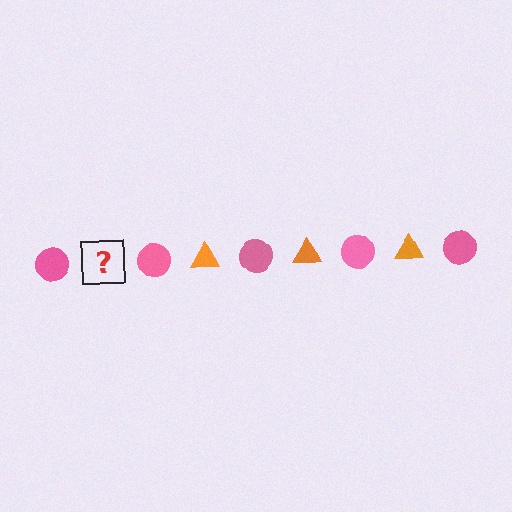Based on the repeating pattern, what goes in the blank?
The blank should be an orange triangle.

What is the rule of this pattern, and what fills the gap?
The rule is that the pattern alternates between pink circle and orange triangle. The gap should be filled with an orange triangle.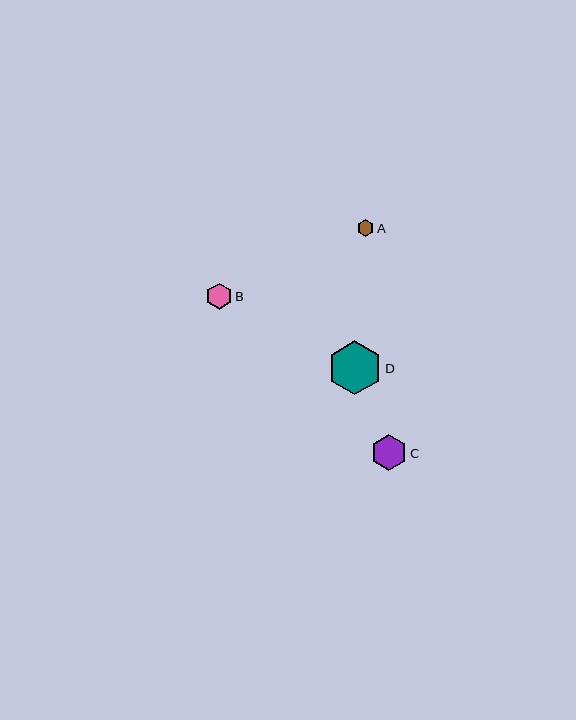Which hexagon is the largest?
Hexagon D is the largest with a size of approximately 54 pixels.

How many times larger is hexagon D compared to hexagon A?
Hexagon D is approximately 3.2 times the size of hexagon A.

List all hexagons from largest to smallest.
From largest to smallest: D, C, B, A.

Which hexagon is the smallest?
Hexagon A is the smallest with a size of approximately 17 pixels.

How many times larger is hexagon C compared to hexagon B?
Hexagon C is approximately 1.4 times the size of hexagon B.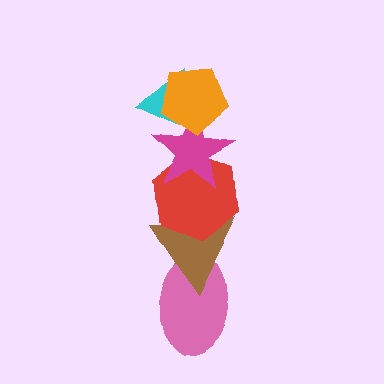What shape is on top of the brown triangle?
The red hexagon is on top of the brown triangle.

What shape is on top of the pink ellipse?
The brown triangle is on top of the pink ellipse.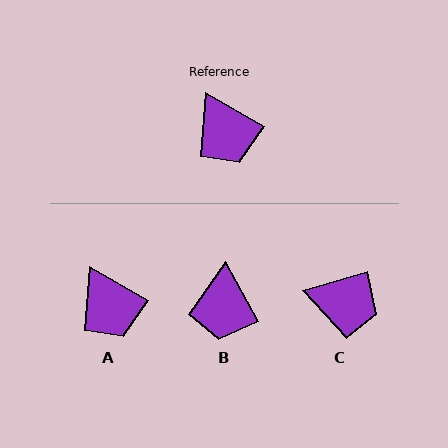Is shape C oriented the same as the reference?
No, it is off by about 47 degrees.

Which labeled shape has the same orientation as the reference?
A.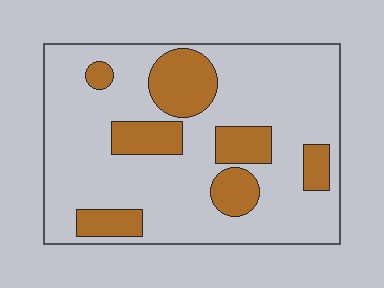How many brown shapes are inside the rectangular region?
7.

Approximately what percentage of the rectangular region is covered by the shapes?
Approximately 25%.